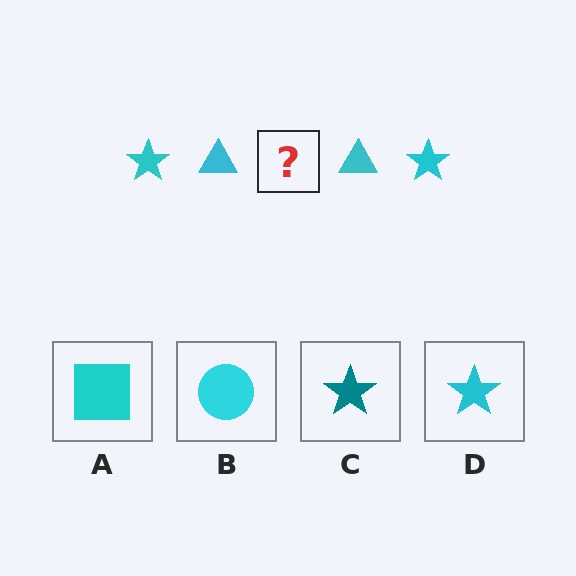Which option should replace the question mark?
Option D.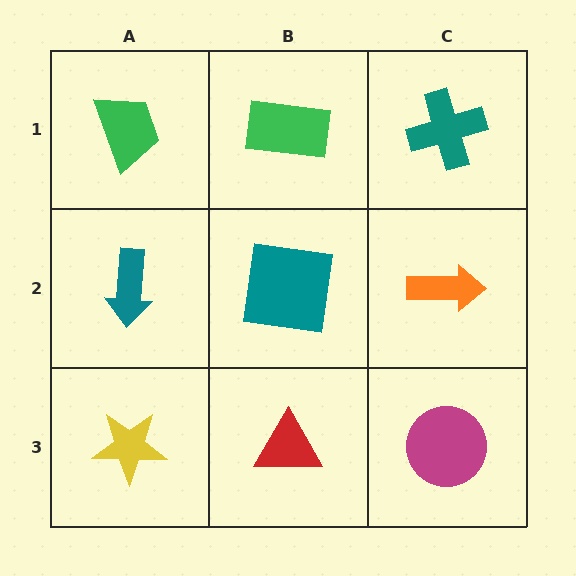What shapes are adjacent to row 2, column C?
A teal cross (row 1, column C), a magenta circle (row 3, column C), a teal square (row 2, column B).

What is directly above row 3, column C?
An orange arrow.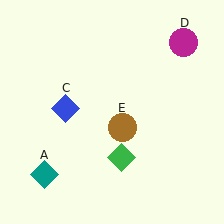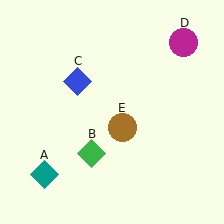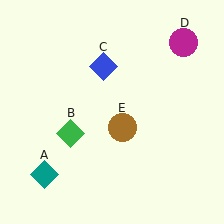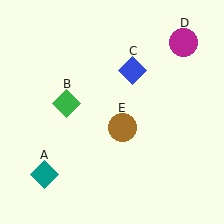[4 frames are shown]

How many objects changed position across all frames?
2 objects changed position: green diamond (object B), blue diamond (object C).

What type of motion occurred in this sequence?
The green diamond (object B), blue diamond (object C) rotated clockwise around the center of the scene.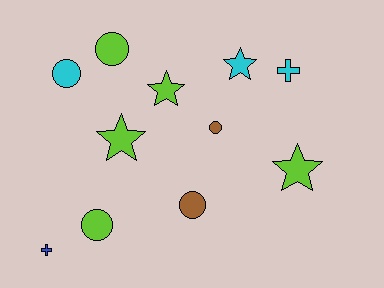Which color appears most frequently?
Lime, with 5 objects.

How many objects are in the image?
There are 11 objects.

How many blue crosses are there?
There is 1 blue cross.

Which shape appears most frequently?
Circle, with 5 objects.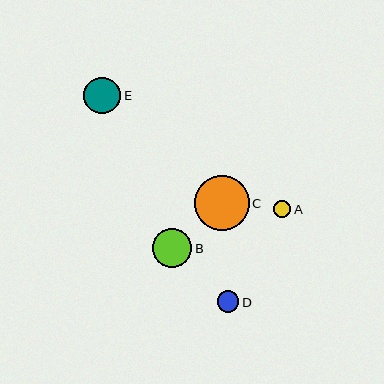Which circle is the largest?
Circle C is the largest with a size of approximately 55 pixels.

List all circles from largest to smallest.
From largest to smallest: C, B, E, D, A.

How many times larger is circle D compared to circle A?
Circle D is approximately 1.2 times the size of circle A.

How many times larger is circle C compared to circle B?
Circle C is approximately 1.4 times the size of circle B.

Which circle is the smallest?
Circle A is the smallest with a size of approximately 17 pixels.